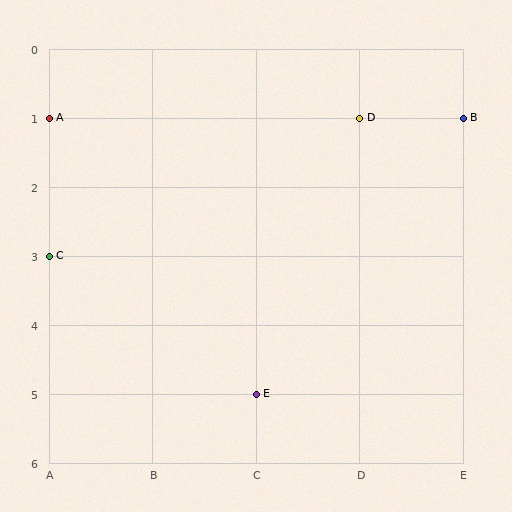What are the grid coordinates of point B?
Point B is at grid coordinates (E, 1).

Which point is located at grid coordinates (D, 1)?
Point D is at (D, 1).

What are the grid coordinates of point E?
Point E is at grid coordinates (C, 5).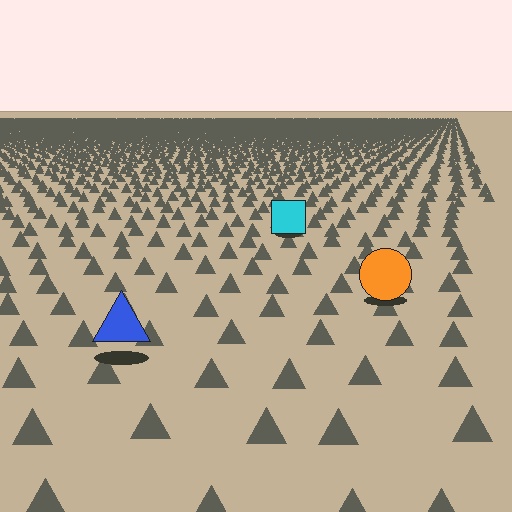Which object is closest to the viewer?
The blue triangle is closest. The texture marks near it are larger and more spread out.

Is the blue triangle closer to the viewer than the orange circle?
Yes. The blue triangle is closer — you can tell from the texture gradient: the ground texture is coarser near it.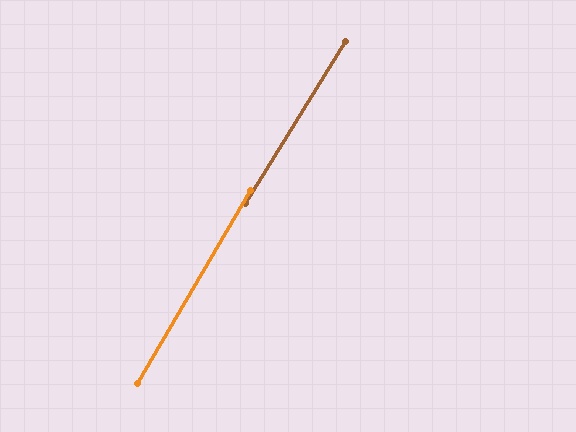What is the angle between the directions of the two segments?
Approximately 1 degree.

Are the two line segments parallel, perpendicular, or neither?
Parallel — their directions differ by only 1.4°.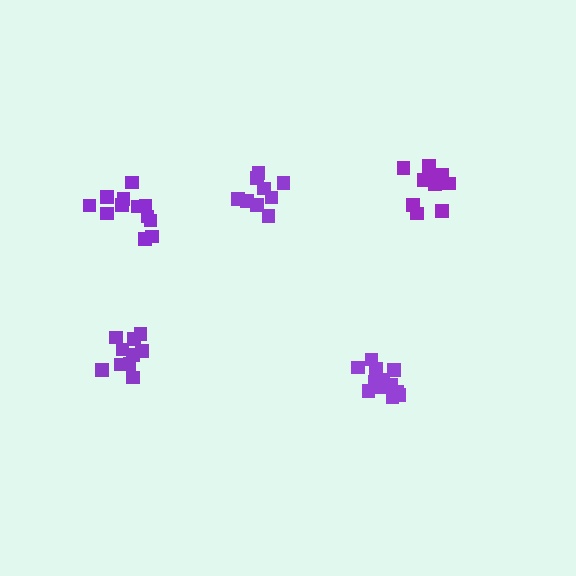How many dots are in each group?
Group 1: 10 dots, Group 2: 12 dots, Group 3: 13 dots, Group 4: 9 dots, Group 5: 10 dots (54 total).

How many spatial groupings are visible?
There are 5 spatial groupings.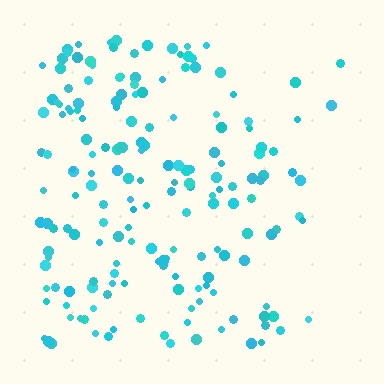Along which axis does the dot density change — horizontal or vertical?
Horizontal.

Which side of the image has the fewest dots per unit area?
The right.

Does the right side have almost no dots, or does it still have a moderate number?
Still a moderate number, just noticeably fewer than the left.